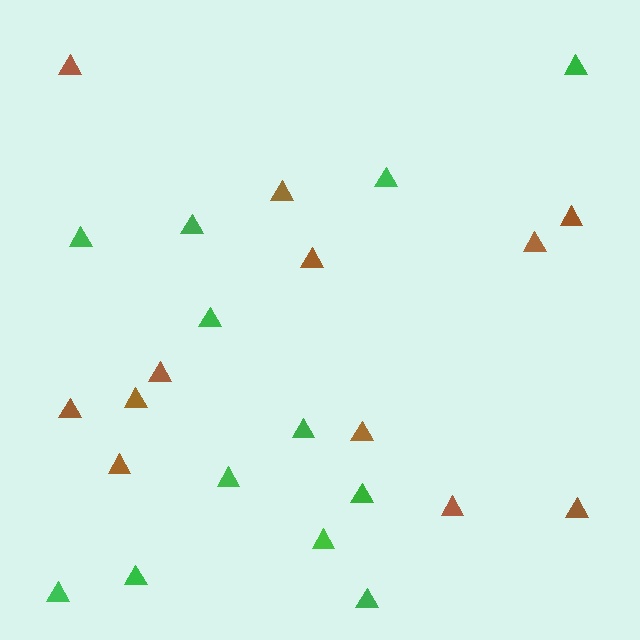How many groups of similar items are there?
There are 2 groups: one group of brown triangles (12) and one group of green triangles (12).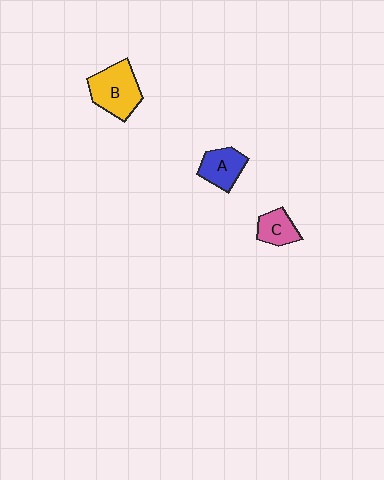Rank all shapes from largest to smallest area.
From largest to smallest: B (yellow), A (blue), C (pink).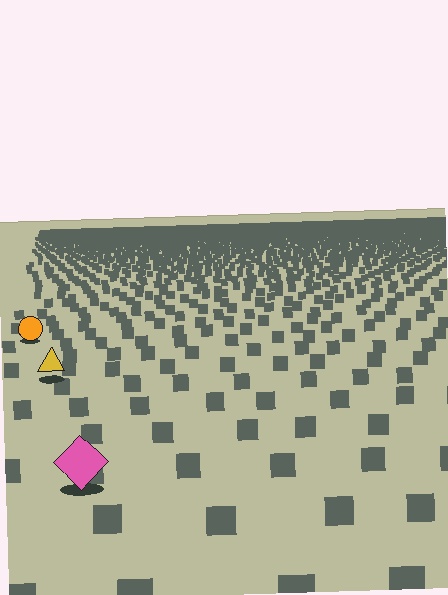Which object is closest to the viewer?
The pink diamond is closest. The texture marks near it are larger and more spread out.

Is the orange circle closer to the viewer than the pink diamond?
No. The pink diamond is closer — you can tell from the texture gradient: the ground texture is coarser near it.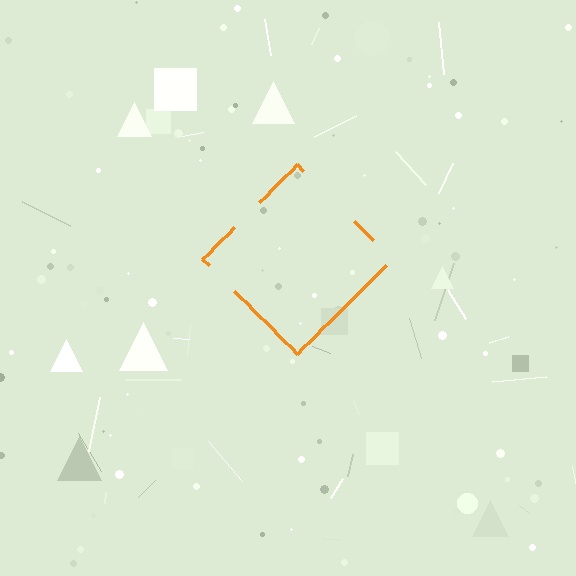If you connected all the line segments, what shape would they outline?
They would outline a diamond.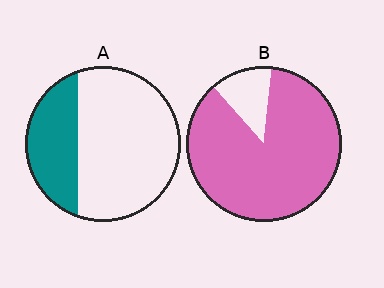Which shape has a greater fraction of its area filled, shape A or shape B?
Shape B.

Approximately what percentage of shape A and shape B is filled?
A is approximately 30% and B is approximately 85%.